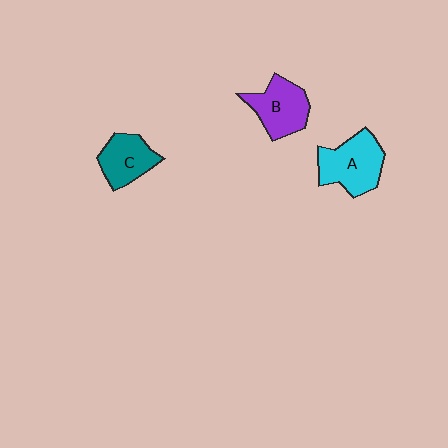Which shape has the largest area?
Shape A (cyan).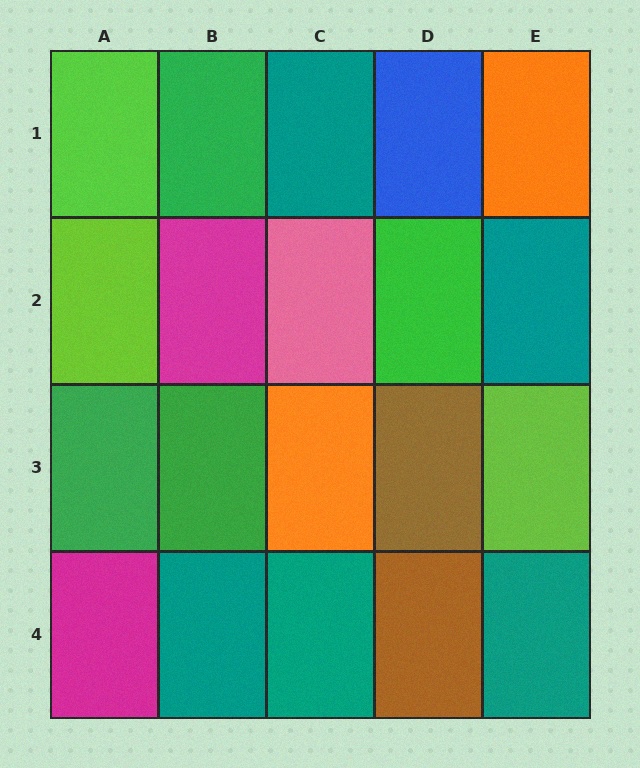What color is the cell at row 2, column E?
Teal.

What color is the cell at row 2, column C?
Pink.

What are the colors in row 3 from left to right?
Green, green, orange, brown, lime.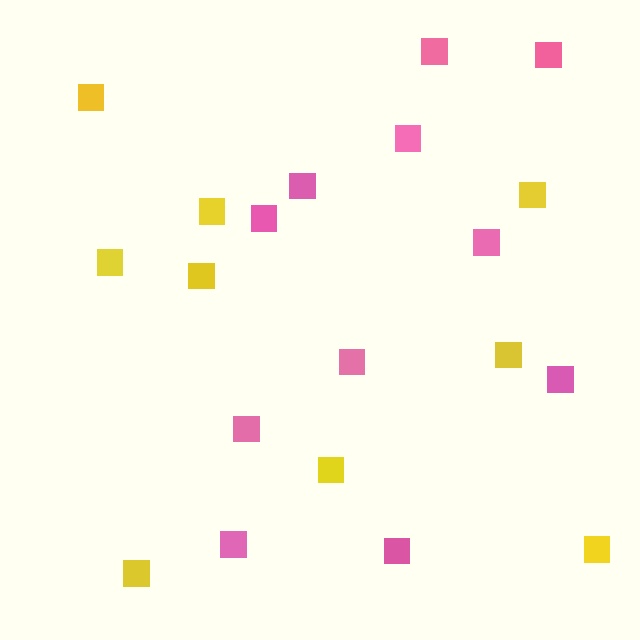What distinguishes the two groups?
There are 2 groups: one group of yellow squares (9) and one group of pink squares (11).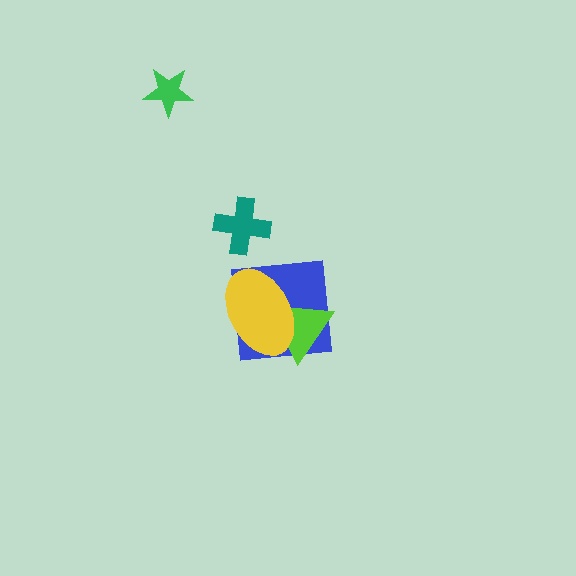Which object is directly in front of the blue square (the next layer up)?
The lime triangle is directly in front of the blue square.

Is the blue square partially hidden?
Yes, it is partially covered by another shape.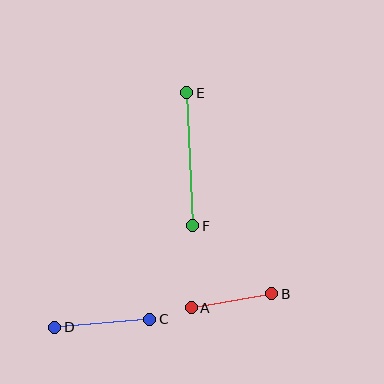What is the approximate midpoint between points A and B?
The midpoint is at approximately (231, 301) pixels.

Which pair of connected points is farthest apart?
Points E and F are farthest apart.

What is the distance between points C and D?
The distance is approximately 95 pixels.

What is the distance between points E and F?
The distance is approximately 133 pixels.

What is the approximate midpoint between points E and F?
The midpoint is at approximately (190, 159) pixels.